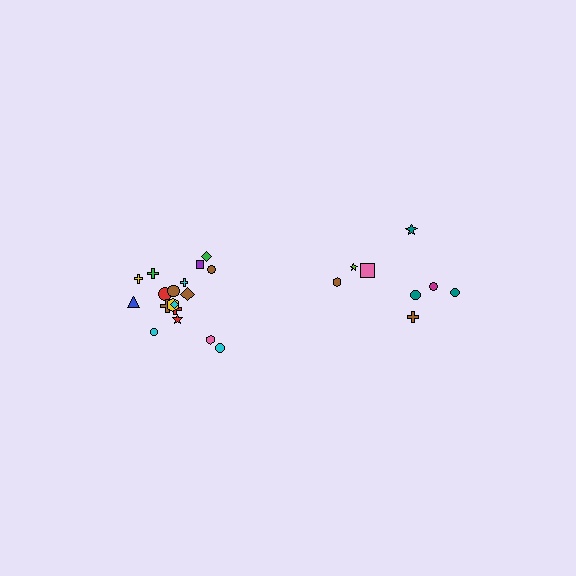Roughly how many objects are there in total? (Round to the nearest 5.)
Roughly 25 objects in total.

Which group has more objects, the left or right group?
The left group.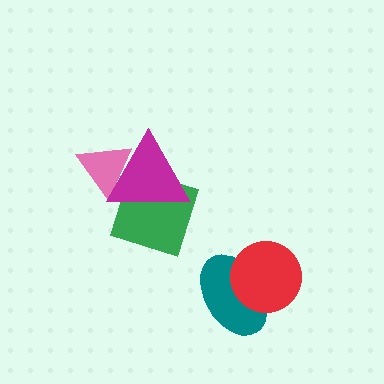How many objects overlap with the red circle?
1 object overlaps with the red circle.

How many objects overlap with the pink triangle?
1 object overlaps with the pink triangle.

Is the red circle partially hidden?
No, no other shape covers it.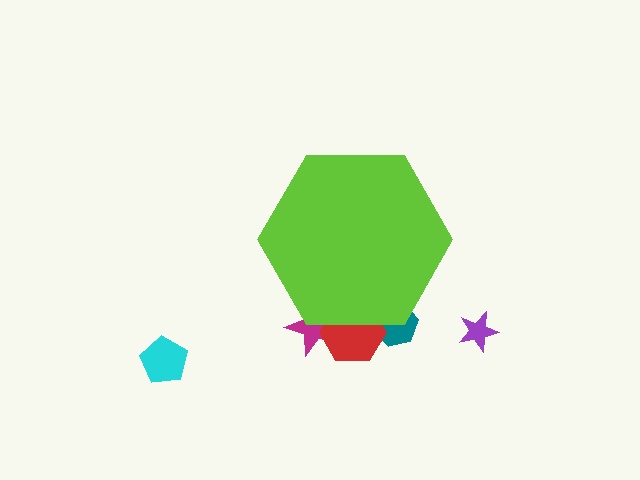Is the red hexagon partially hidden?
Yes, the red hexagon is partially hidden behind the lime hexagon.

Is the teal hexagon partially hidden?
Yes, the teal hexagon is partially hidden behind the lime hexagon.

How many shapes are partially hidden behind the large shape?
3 shapes are partially hidden.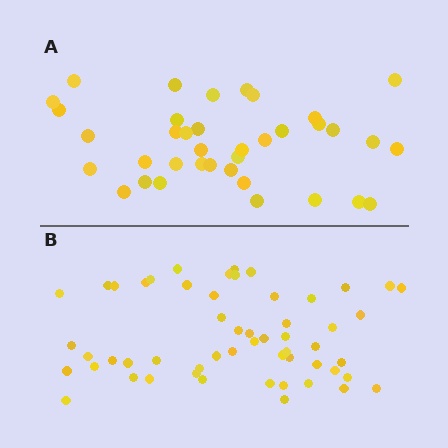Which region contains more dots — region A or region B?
Region B (the bottom region) has more dots.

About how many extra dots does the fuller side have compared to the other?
Region B has approximately 20 more dots than region A.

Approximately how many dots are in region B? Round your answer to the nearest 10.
About 60 dots. (The exact count is 55, which rounds to 60.)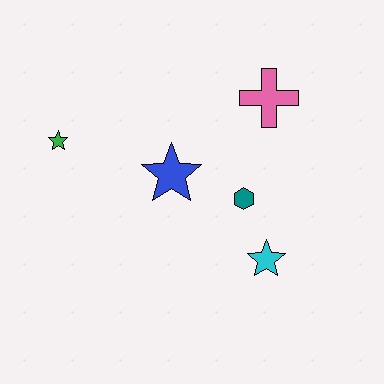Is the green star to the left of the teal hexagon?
Yes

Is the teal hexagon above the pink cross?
No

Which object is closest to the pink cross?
The teal hexagon is closest to the pink cross.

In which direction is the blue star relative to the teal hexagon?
The blue star is to the left of the teal hexagon.